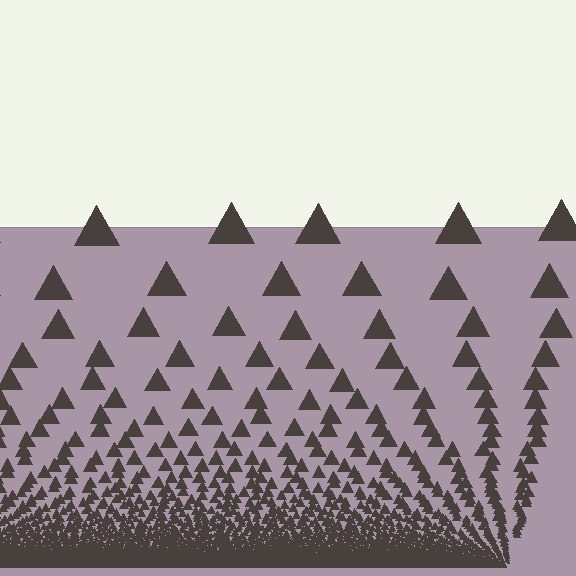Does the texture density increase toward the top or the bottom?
Density increases toward the bottom.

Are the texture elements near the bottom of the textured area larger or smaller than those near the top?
Smaller. The gradient is inverted — elements near the bottom are smaller and denser.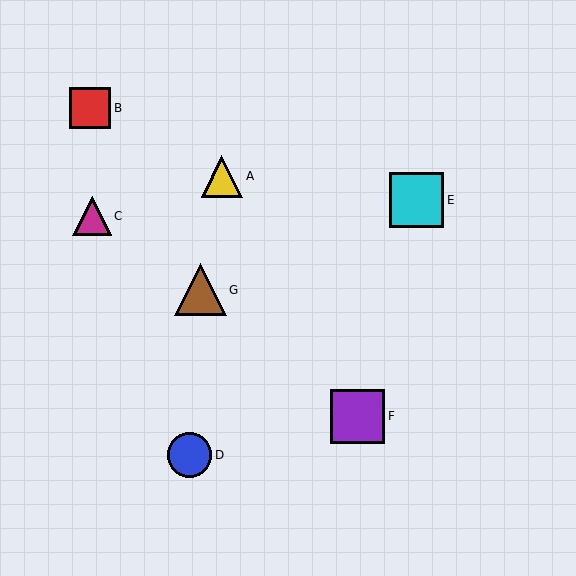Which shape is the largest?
The cyan square (labeled E) is the largest.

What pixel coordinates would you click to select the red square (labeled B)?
Click at (90, 108) to select the red square B.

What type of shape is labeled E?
Shape E is a cyan square.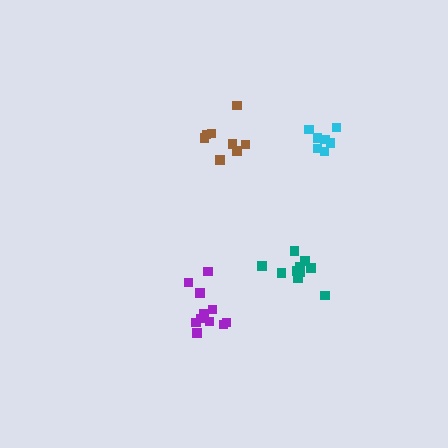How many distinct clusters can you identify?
There are 4 distinct clusters.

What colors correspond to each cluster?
The clusters are colored: brown, teal, cyan, purple.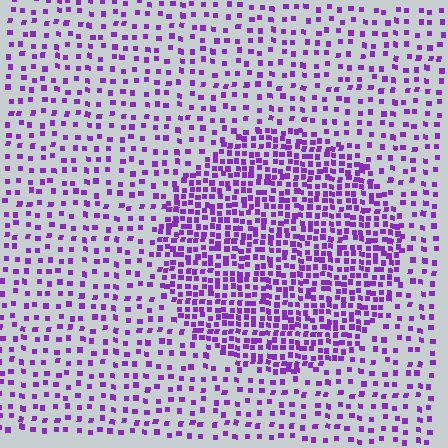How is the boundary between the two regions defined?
The boundary is defined by a change in element density (approximately 2.3x ratio). All elements are the same color, size, and shape.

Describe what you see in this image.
The image contains small purple elements arranged at two different densities. A circle-shaped region is visible where the elements are more densely packed than the surrounding area.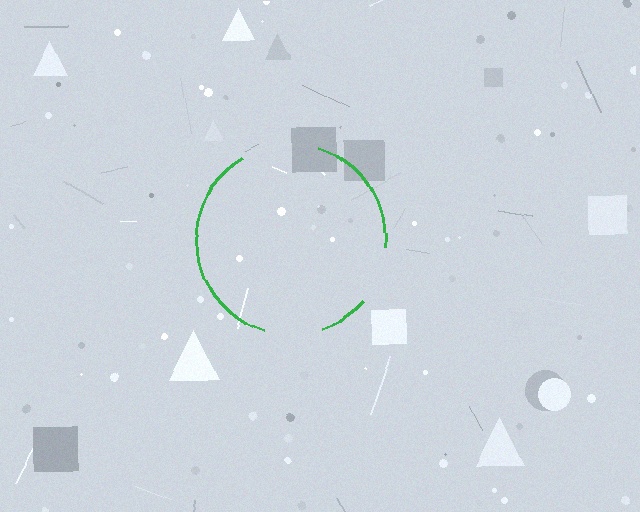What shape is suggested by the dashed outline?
The dashed outline suggests a circle.